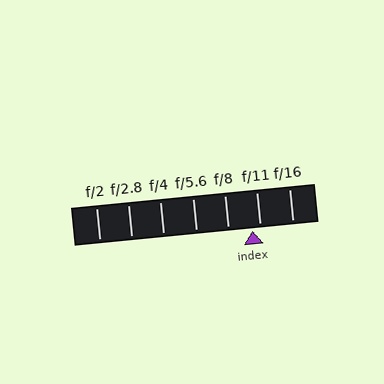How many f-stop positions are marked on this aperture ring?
There are 7 f-stop positions marked.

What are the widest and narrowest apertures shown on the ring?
The widest aperture shown is f/2 and the narrowest is f/16.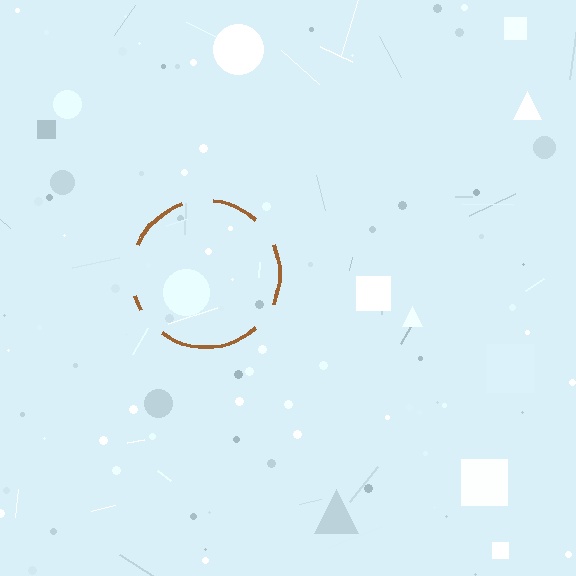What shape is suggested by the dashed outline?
The dashed outline suggests a circle.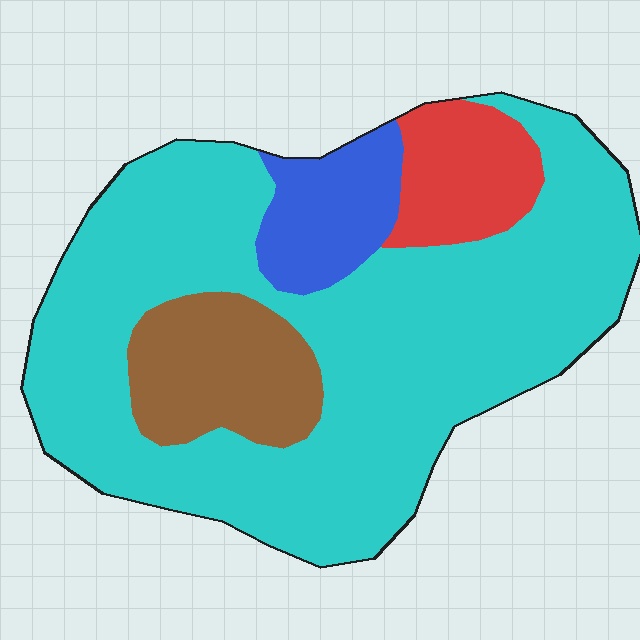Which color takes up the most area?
Cyan, at roughly 70%.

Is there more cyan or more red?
Cyan.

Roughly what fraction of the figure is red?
Red covers around 10% of the figure.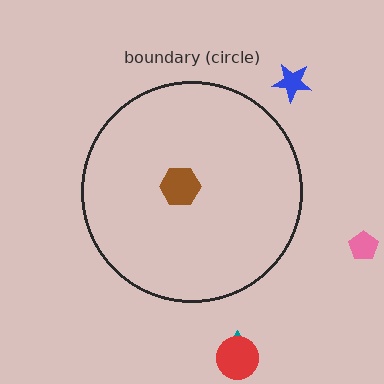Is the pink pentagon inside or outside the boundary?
Outside.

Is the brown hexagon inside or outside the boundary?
Inside.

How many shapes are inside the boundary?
1 inside, 4 outside.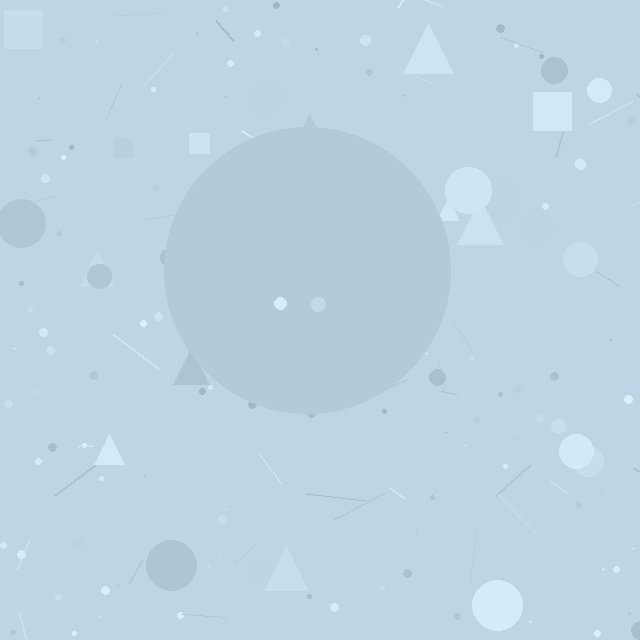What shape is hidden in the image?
A circle is hidden in the image.